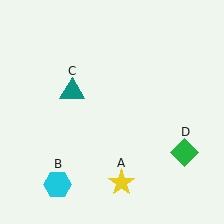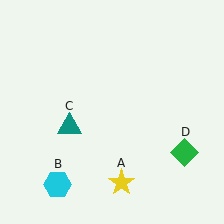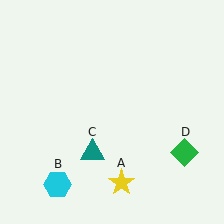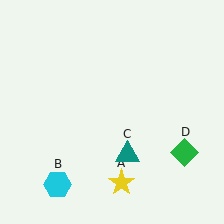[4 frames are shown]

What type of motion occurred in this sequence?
The teal triangle (object C) rotated counterclockwise around the center of the scene.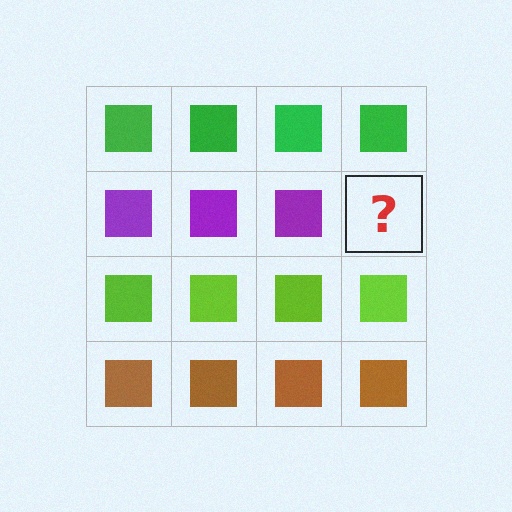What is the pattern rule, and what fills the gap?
The rule is that each row has a consistent color. The gap should be filled with a purple square.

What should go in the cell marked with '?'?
The missing cell should contain a purple square.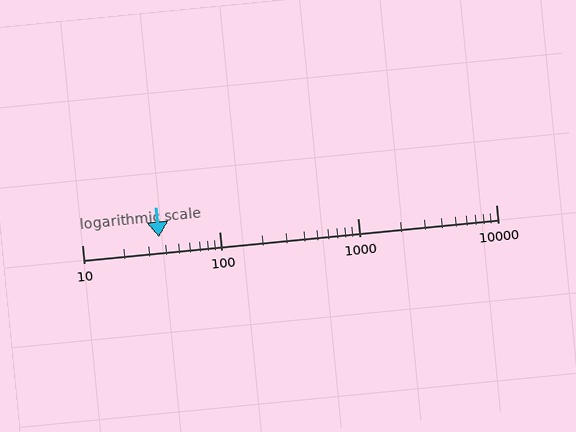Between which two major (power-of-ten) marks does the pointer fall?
The pointer is between 10 and 100.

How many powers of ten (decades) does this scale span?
The scale spans 3 decades, from 10 to 10000.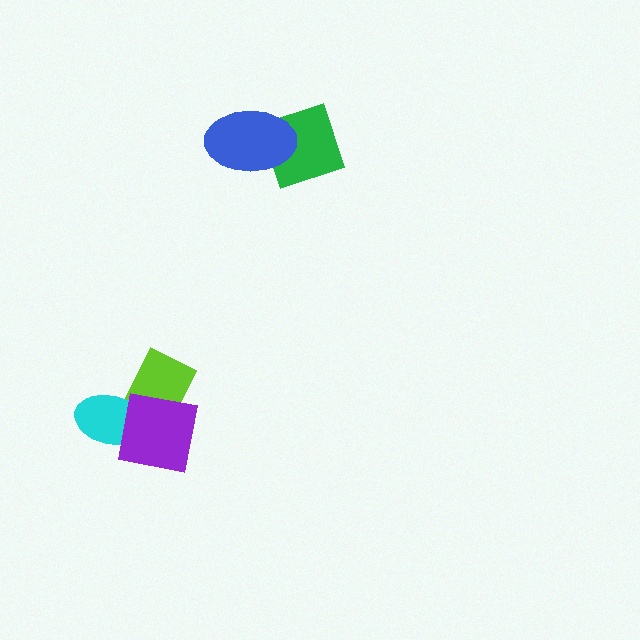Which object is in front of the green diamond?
The blue ellipse is in front of the green diamond.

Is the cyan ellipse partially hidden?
Yes, it is partially covered by another shape.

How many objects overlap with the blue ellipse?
1 object overlaps with the blue ellipse.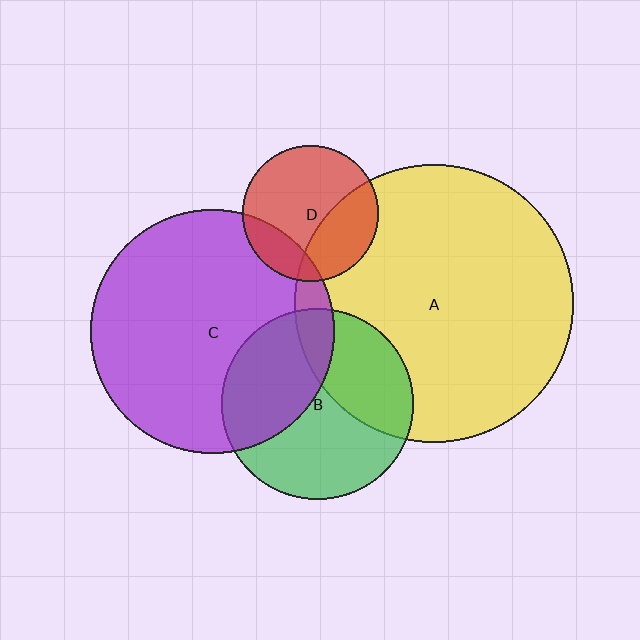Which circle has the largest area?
Circle A (yellow).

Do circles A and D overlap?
Yes.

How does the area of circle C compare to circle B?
Approximately 1.6 times.